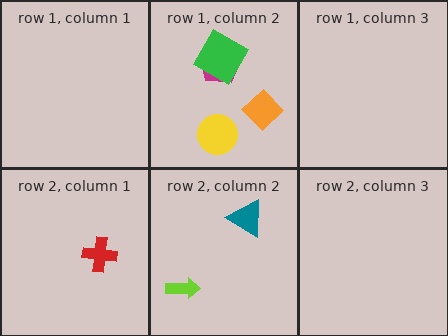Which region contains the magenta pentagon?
The row 1, column 2 region.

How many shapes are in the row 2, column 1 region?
1.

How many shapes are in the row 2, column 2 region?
2.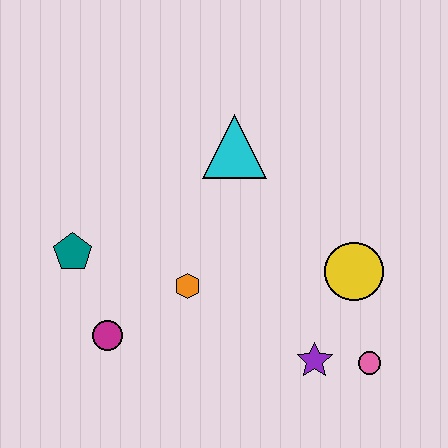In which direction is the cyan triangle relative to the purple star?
The cyan triangle is above the purple star.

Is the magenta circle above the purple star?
Yes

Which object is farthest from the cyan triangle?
The pink circle is farthest from the cyan triangle.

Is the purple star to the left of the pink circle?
Yes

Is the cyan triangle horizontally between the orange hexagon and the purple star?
Yes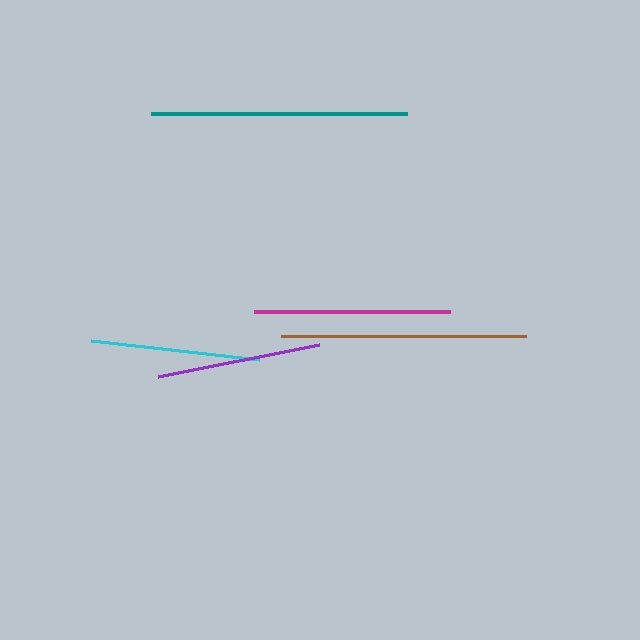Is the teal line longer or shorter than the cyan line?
The teal line is longer than the cyan line.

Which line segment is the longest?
The teal line is the longest at approximately 256 pixels.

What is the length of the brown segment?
The brown segment is approximately 245 pixels long.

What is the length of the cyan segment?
The cyan segment is approximately 169 pixels long.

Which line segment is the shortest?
The purple line is the shortest at approximately 164 pixels.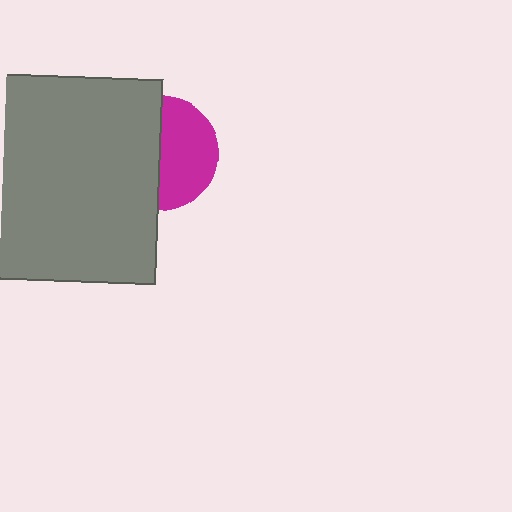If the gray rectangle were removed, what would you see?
You would see the complete magenta circle.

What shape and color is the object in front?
The object in front is a gray rectangle.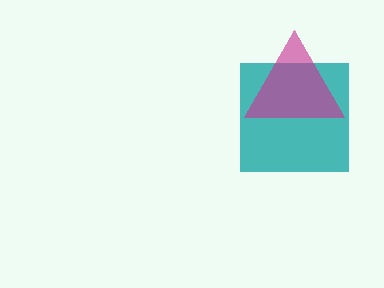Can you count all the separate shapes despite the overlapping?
Yes, there are 2 separate shapes.